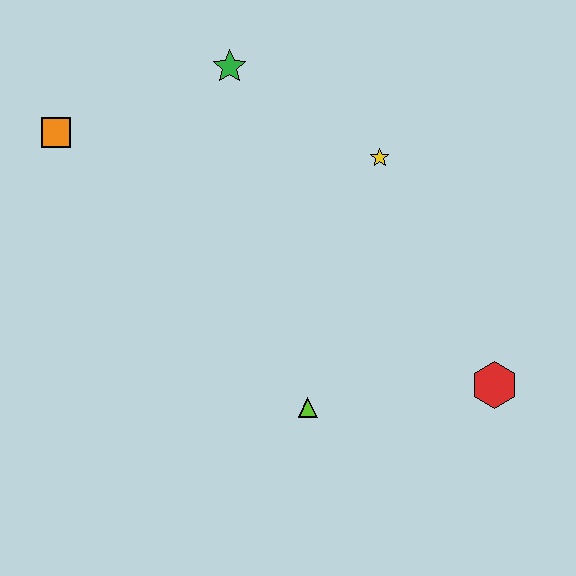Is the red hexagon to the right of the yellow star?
Yes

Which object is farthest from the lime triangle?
The orange square is farthest from the lime triangle.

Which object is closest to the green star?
The yellow star is closest to the green star.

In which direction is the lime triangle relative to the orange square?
The lime triangle is below the orange square.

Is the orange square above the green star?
No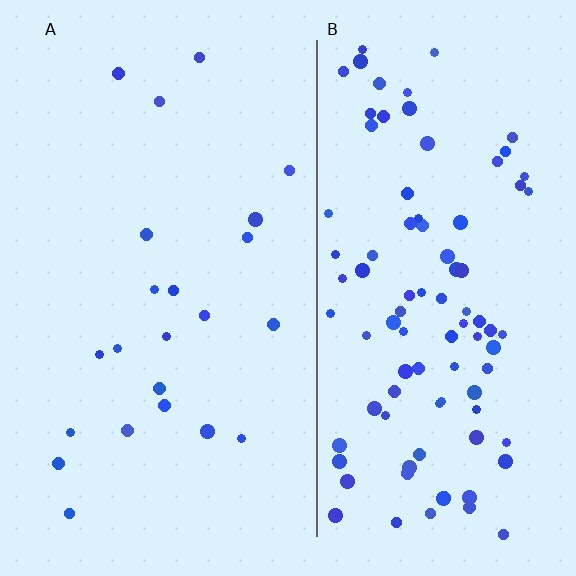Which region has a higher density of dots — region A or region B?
B (the right).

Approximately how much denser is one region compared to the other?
Approximately 4.3× — region B over region A.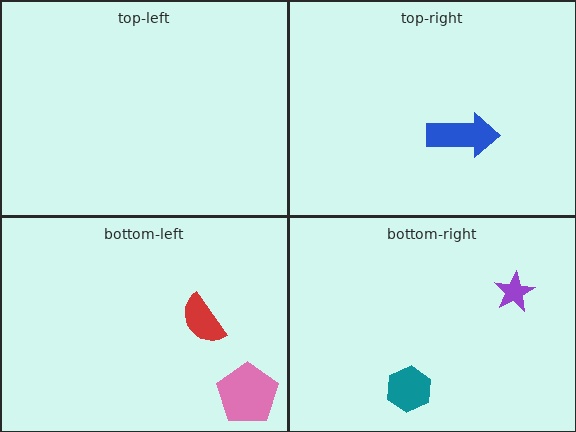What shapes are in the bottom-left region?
The pink pentagon, the red semicircle.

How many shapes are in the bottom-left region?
2.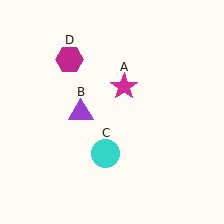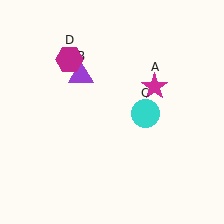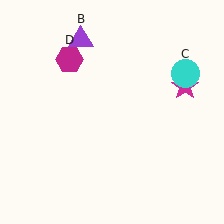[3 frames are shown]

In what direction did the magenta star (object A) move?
The magenta star (object A) moved right.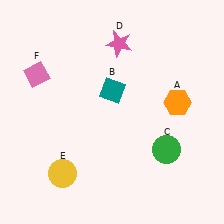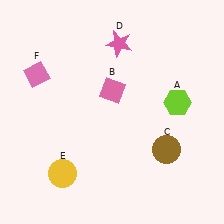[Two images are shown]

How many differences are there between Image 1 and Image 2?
There are 3 differences between the two images.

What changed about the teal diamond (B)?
In Image 1, B is teal. In Image 2, it changed to pink.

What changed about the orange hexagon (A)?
In Image 1, A is orange. In Image 2, it changed to lime.